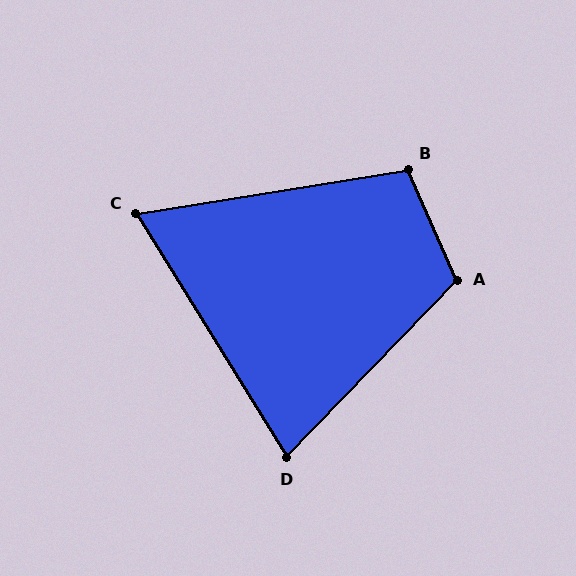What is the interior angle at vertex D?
Approximately 76 degrees (acute).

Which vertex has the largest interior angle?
A, at approximately 113 degrees.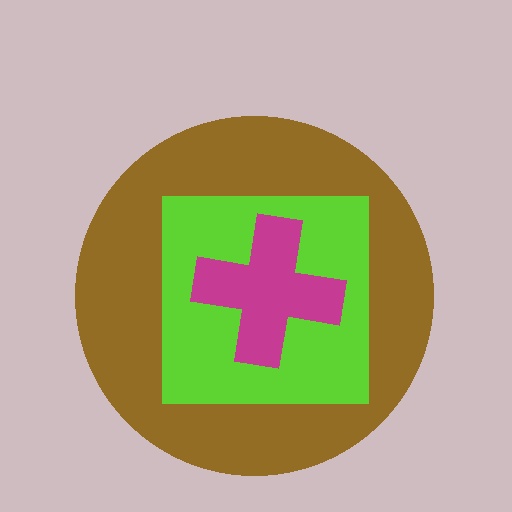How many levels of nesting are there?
3.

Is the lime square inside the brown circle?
Yes.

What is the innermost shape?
The magenta cross.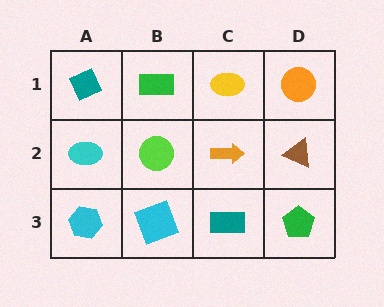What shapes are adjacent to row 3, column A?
A cyan ellipse (row 2, column A), a cyan square (row 3, column B).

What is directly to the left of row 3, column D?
A teal rectangle.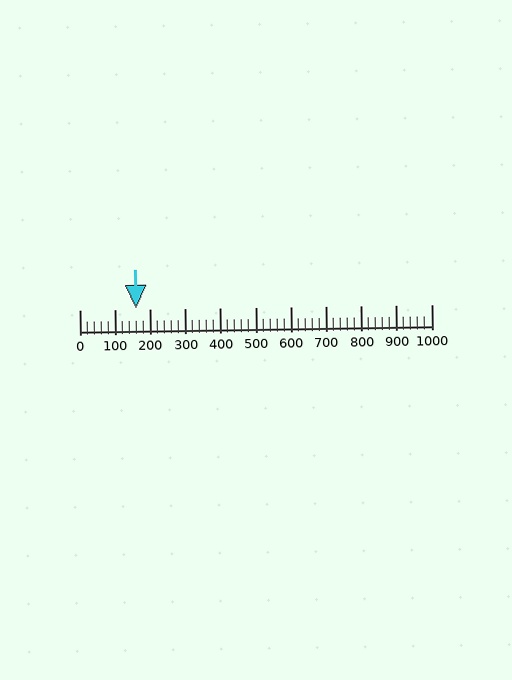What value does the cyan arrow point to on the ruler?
The cyan arrow points to approximately 160.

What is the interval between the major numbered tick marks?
The major tick marks are spaced 100 units apart.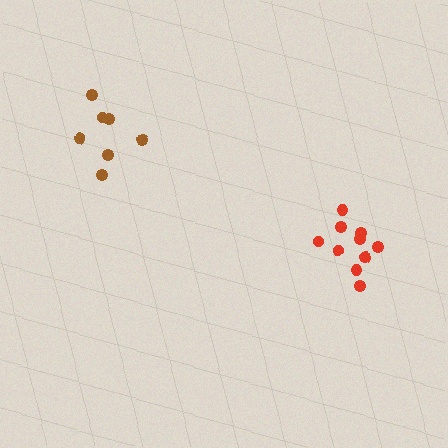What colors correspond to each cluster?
The clusters are colored: red, brown.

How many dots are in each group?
Group 1: 10 dots, Group 2: 7 dots (17 total).